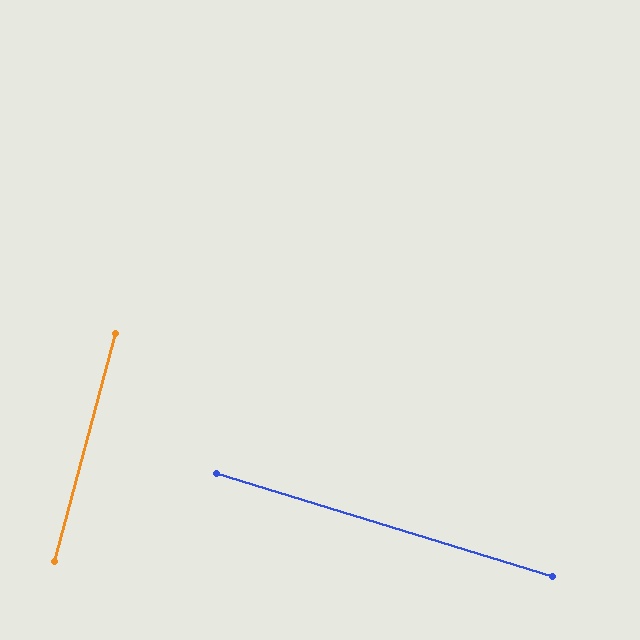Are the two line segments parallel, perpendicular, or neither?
Perpendicular — they meet at approximately 88°.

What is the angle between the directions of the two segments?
Approximately 88 degrees.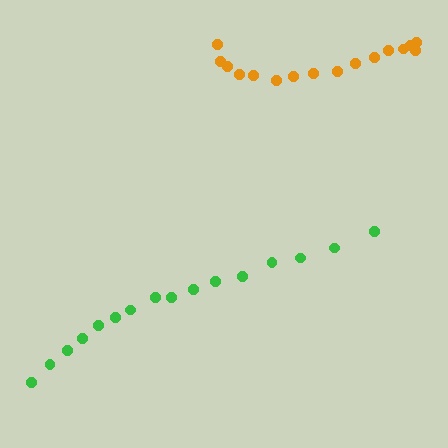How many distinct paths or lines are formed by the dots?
There are 2 distinct paths.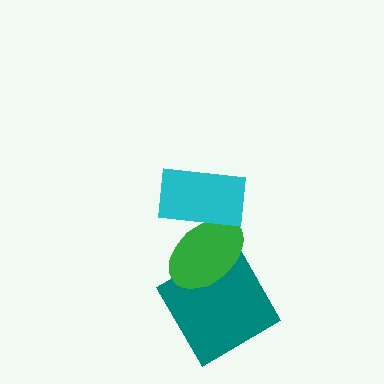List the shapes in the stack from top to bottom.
From top to bottom: the cyan rectangle, the green ellipse, the teal diamond.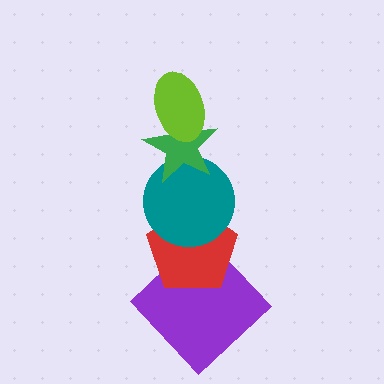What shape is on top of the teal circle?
The green star is on top of the teal circle.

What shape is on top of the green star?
The lime ellipse is on top of the green star.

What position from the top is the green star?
The green star is 2nd from the top.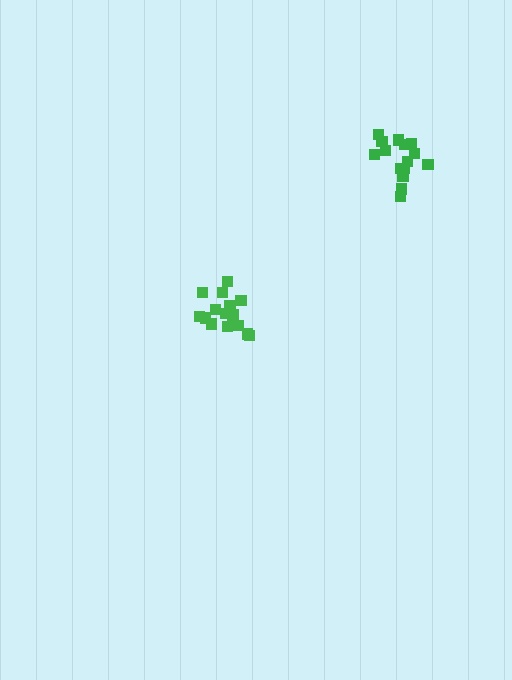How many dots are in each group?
Group 1: 15 dots, Group 2: 18 dots (33 total).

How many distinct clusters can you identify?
There are 2 distinct clusters.